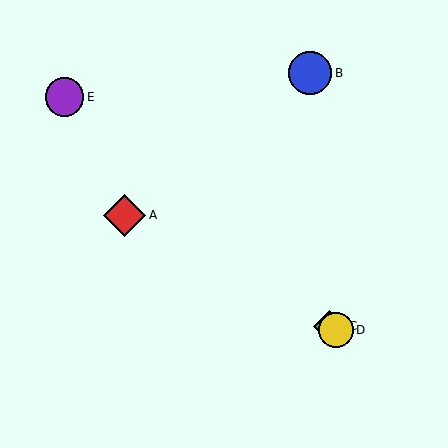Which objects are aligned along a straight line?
Objects A, C, D are aligned along a straight line.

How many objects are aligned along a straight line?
3 objects (A, C, D) are aligned along a straight line.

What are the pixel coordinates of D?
Object D is at (336, 330).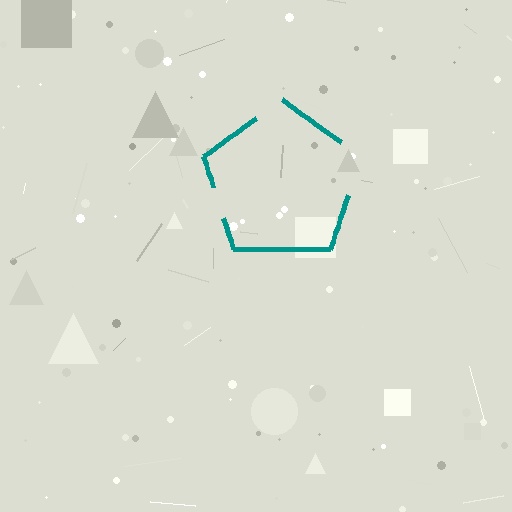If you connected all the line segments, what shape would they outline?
They would outline a pentagon.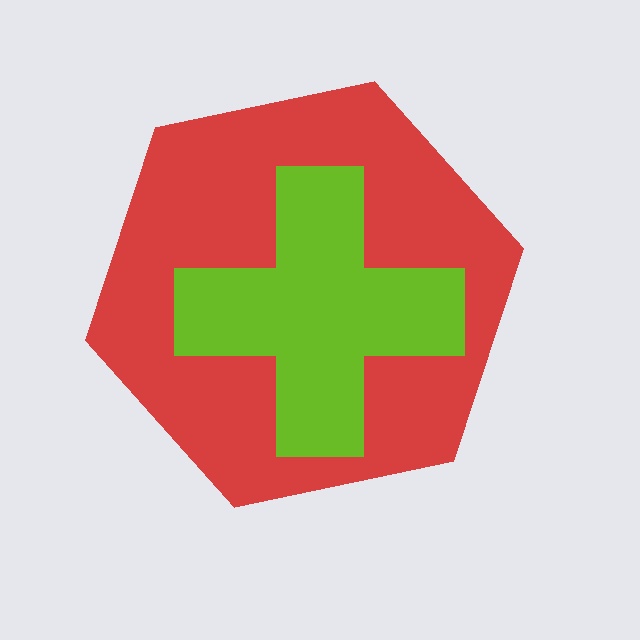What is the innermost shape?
The lime cross.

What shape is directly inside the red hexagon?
The lime cross.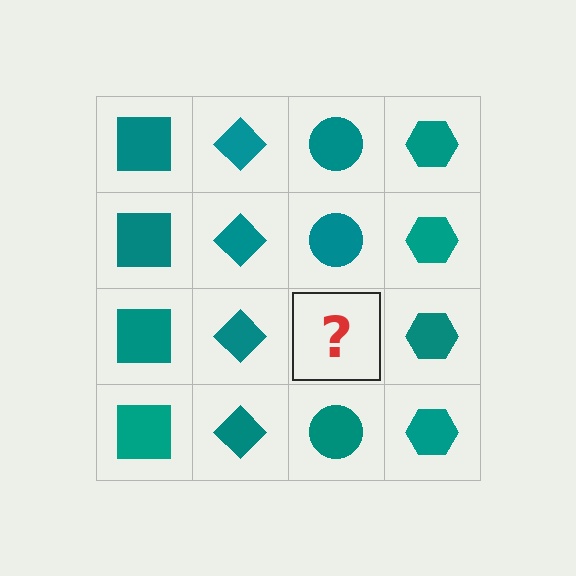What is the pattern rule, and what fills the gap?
The rule is that each column has a consistent shape. The gap should be filled with a teal circle.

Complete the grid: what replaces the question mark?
The question mark should be replaced with a teal circle.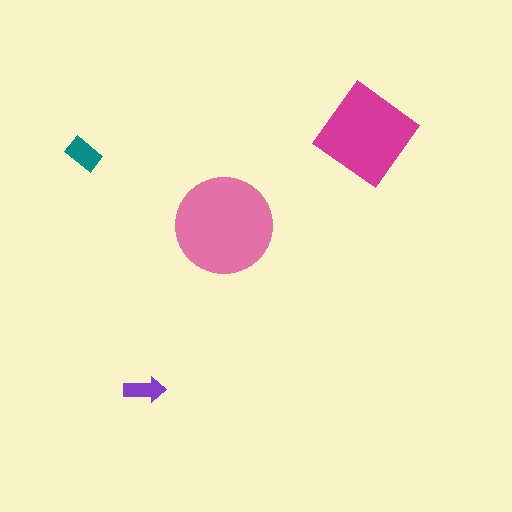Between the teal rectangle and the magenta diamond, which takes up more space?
The magenta diamond.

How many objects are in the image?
There are 4 objects in the image.